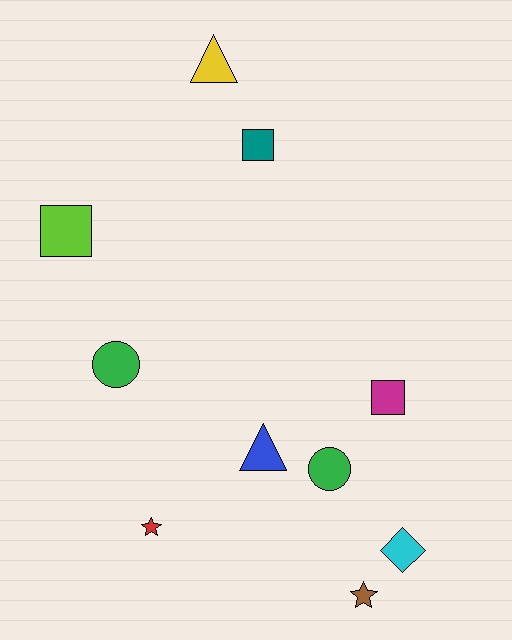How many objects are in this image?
There are 10 objects.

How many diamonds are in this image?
There is 1 diamond.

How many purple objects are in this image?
There are no purple objects.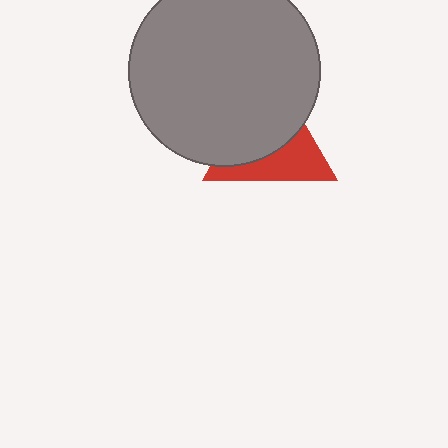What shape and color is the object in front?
The object in front is a gray circle.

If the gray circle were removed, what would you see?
You would see the complete red triangle.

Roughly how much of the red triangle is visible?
A small part of it is visible (roughly 42%).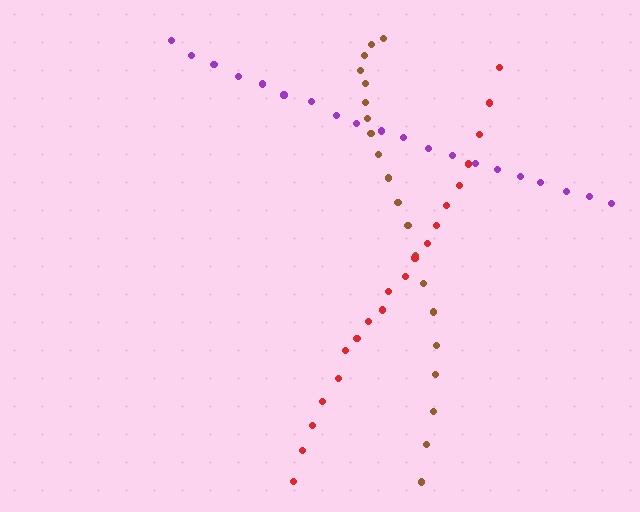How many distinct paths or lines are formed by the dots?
There are 3 distinct paths.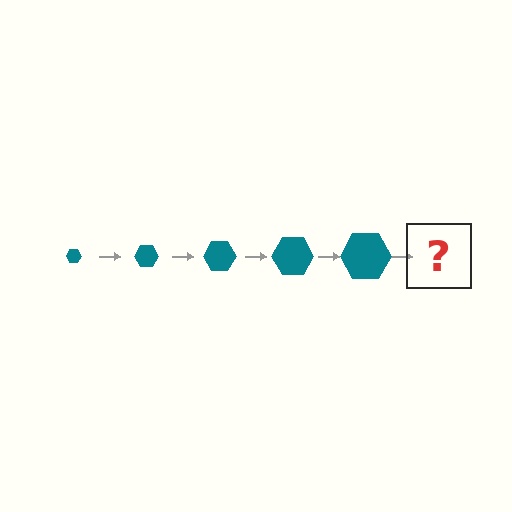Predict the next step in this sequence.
The next step is a teal hexagon, larger than the previous one.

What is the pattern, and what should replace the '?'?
The pattern is that the hexagon gets progressively larger each step. The '?' should be a teal hexagon, larger than the previous one.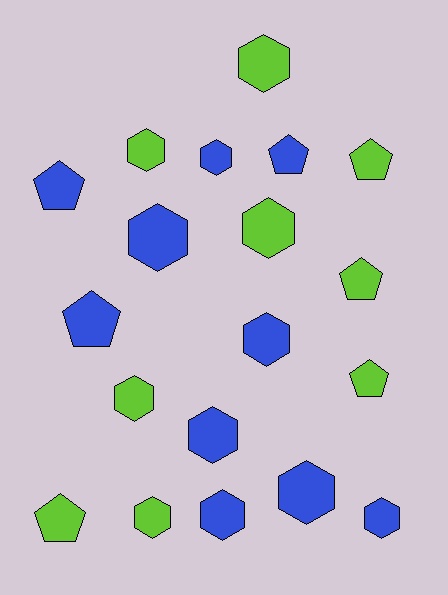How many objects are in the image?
There are 19 objects.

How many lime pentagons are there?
There are 4 lime pentagons.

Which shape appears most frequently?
Hexagon, with 12 objects.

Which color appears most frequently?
Blue, with 10 objects.